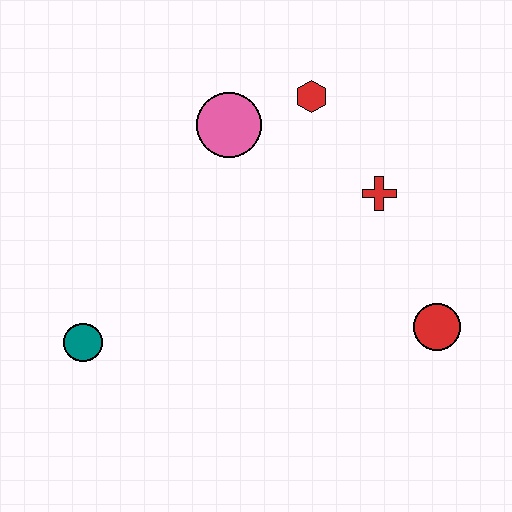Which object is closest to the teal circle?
The pink circle is closest to the teal circle.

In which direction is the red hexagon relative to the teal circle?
The red hexagon is above the teal circle.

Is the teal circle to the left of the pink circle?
Yes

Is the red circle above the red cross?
No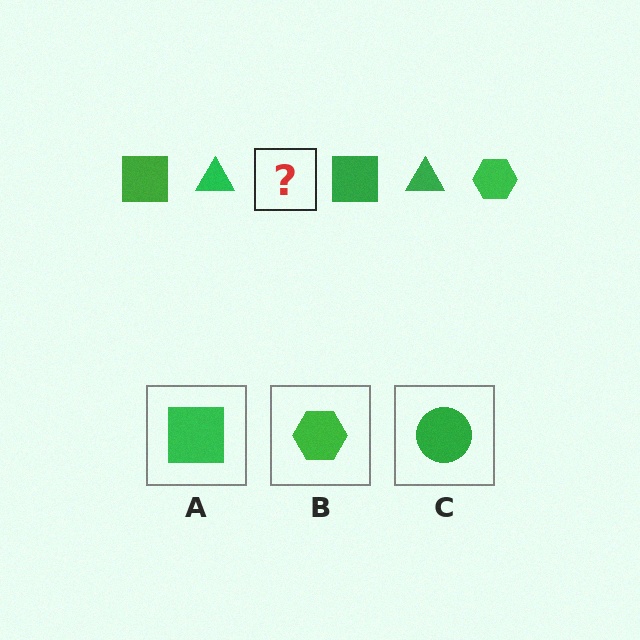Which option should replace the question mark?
Option B.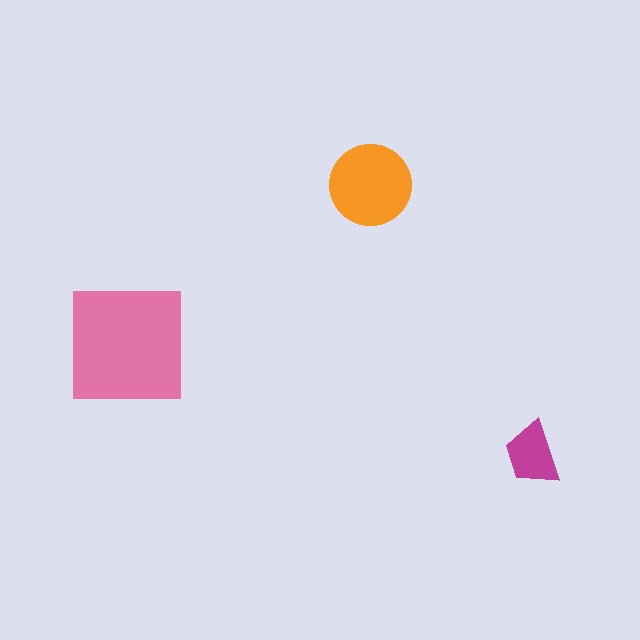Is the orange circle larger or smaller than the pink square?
Smaller.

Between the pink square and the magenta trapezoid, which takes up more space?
The pink square.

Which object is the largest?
The pink square.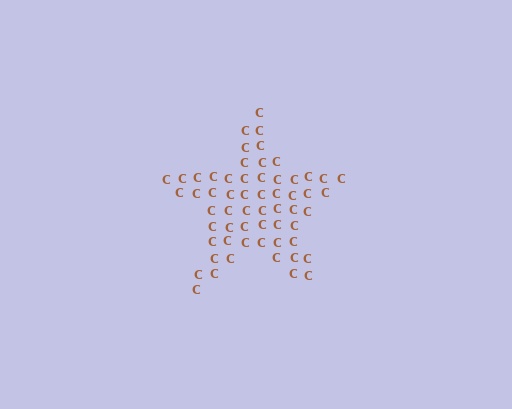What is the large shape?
The large shape is a star.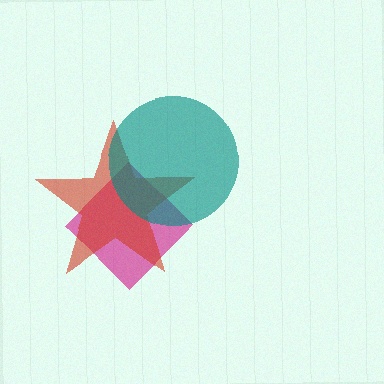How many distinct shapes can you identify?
There are 3 distinct shapes: a magenta diamond, a red star, a teal circle.